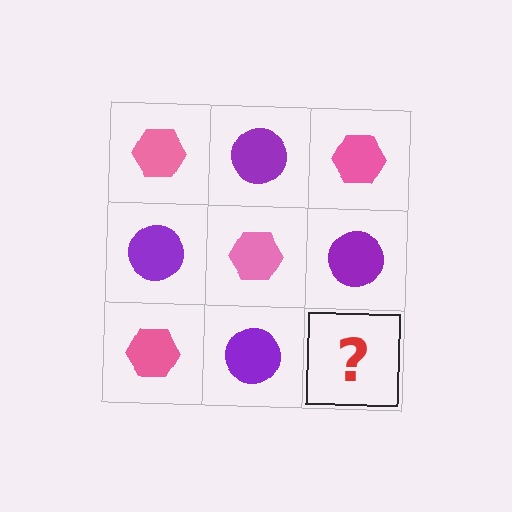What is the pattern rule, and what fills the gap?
The rule is that it alternates pink hexagon and purple circle in a checkerboard pattern. The gap should be filled with a pink hexagon.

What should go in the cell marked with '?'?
The missing cell should contain a pink hexagon.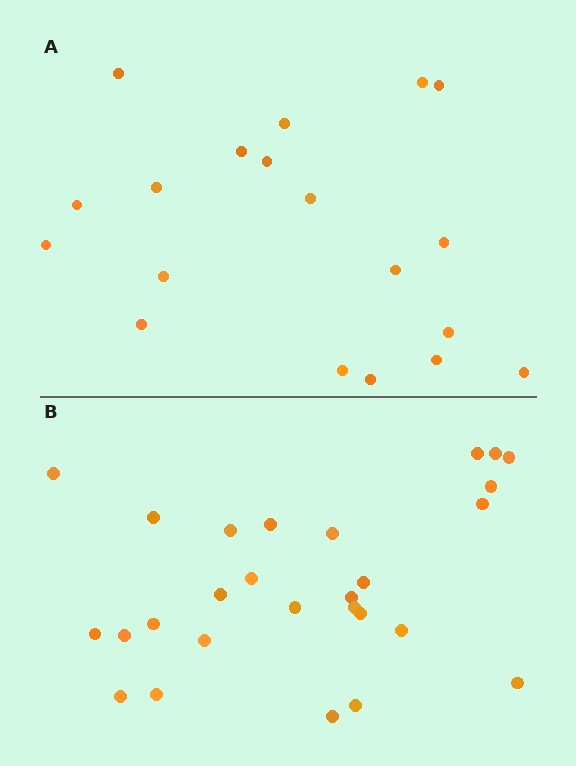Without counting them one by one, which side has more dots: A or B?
Region B (the bottom region) has more dots.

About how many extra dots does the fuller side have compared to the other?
Region B has roughly 8 or so more dots than region A.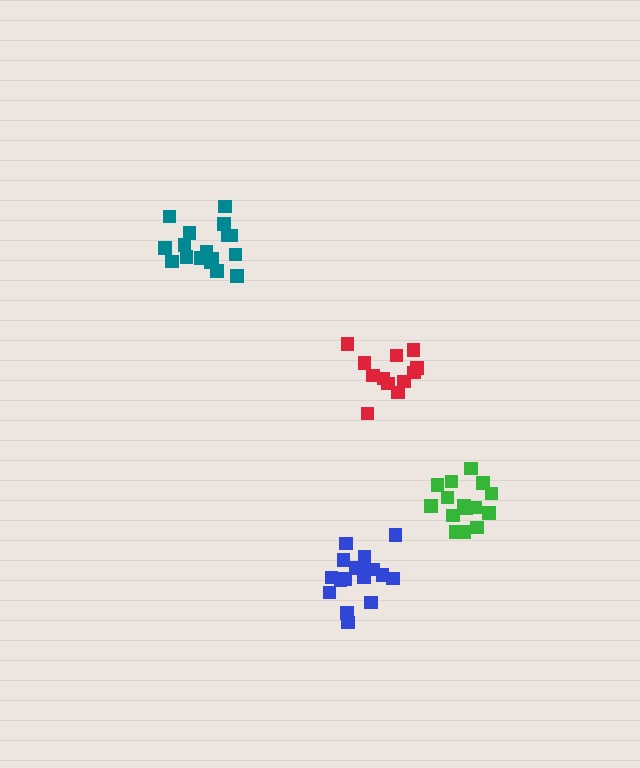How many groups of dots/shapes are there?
There are 4 groups.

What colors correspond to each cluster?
The clusters are colored: blue, green, teal, red.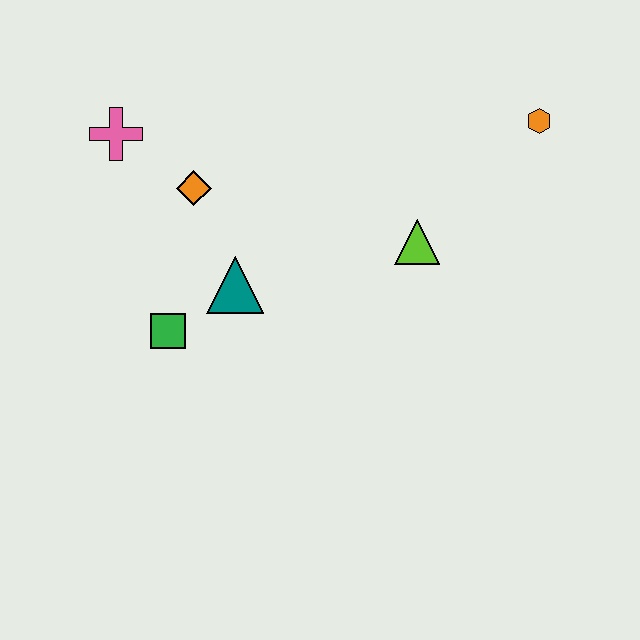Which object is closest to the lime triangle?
The orange hexagon is closest to the lime triangle.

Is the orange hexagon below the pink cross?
No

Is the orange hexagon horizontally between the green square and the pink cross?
No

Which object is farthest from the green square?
The orange hexagon is farthest from the green square.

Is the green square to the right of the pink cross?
Yes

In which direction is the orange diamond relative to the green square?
The orange diamond is above the green square.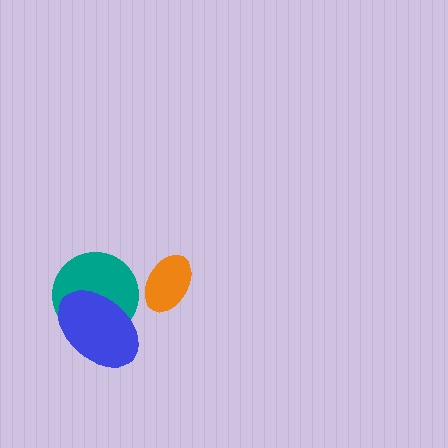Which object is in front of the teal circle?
The blue ellipse is in front of the teal circle.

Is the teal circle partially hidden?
Yes, it is partially covered by another shape.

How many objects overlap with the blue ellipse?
1 object overlaps with the blue ellipse.